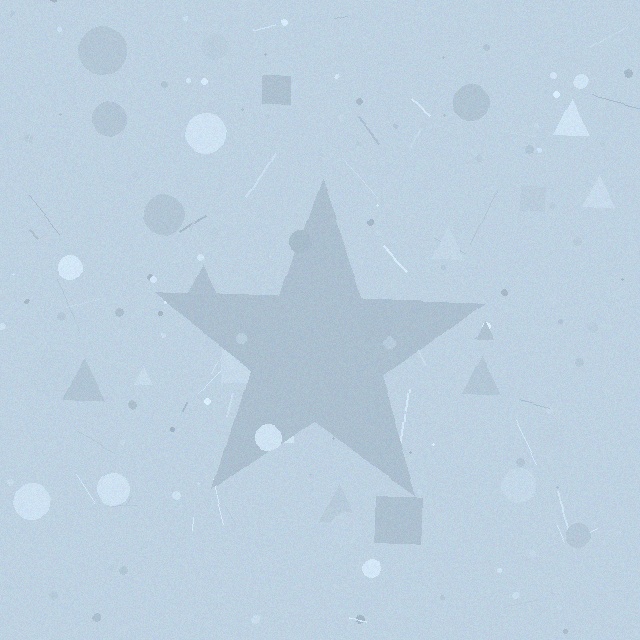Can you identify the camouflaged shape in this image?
The camouflaged shape is a star.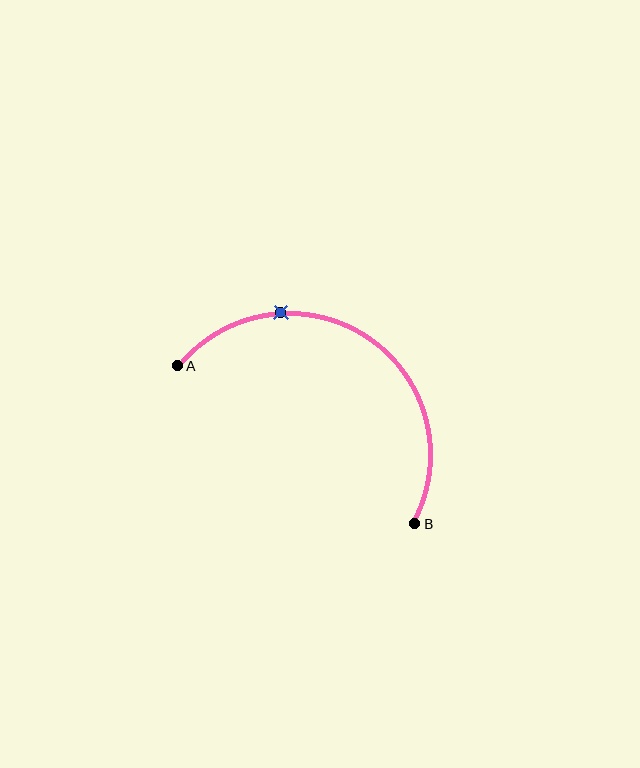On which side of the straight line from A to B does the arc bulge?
The arc bulges above the straight line connecting A and B.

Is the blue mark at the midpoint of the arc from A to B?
No. The blue mark lies on the arc but is closer to endpoint A. The arc midpoint would be at the point on the curve equidistant along the arc from both A and B.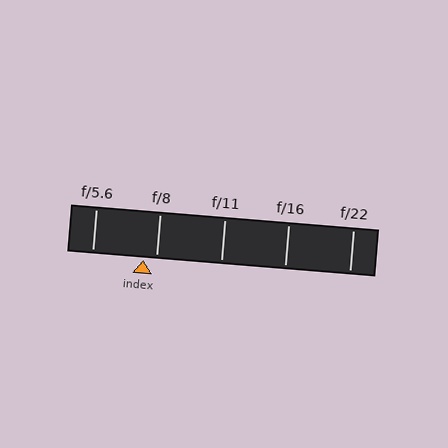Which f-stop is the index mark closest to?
The index mark is closest to f/8.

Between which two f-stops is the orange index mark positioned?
The index mark is between f/5.6 and f/8.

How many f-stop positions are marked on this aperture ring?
There are 5 f-stop positions marked.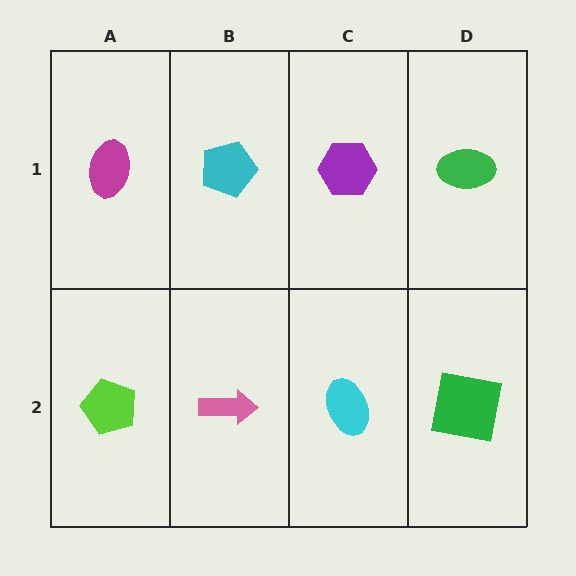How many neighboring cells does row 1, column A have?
2.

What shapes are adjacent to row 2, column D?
A green ellipse (row 1, column D), a cyan ellipse (row 2, column C).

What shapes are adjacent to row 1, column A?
A lime pentagon (row 2, column A), a cyan pentagon (row 1, column B).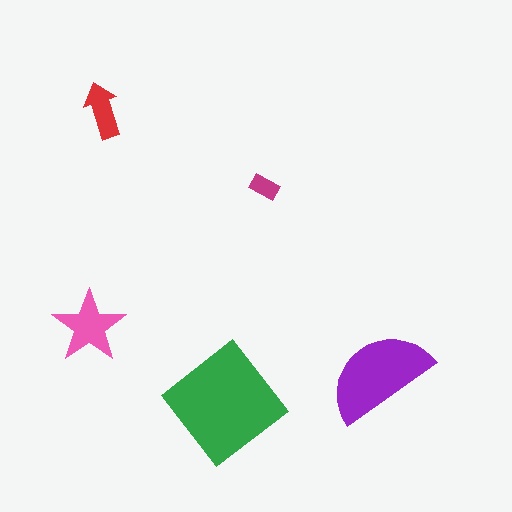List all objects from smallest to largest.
The magenta rectangle, the red arrow, the pink star, the purple semicircle, the green diamond.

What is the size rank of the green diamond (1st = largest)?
1st.